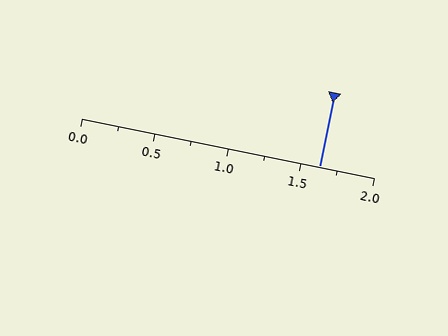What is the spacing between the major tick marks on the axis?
The major ticks are spaced 0.5 apart.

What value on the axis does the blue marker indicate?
The marker indicates approximately 1.62.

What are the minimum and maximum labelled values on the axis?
The axis runs from 0.0 to 2.0.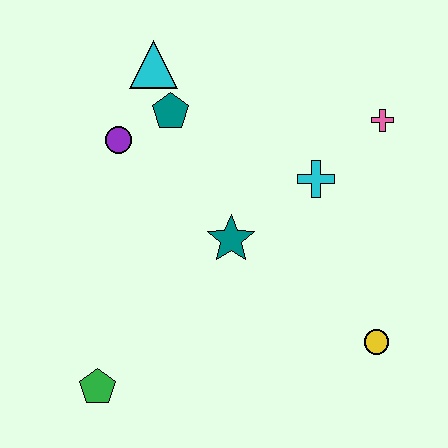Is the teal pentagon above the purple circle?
Yes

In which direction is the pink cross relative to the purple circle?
The pink cross is to the right of the purple circle.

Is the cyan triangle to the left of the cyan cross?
Yes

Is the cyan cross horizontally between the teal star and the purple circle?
No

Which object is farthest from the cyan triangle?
The yellow circle is farthest from the cyan triangle.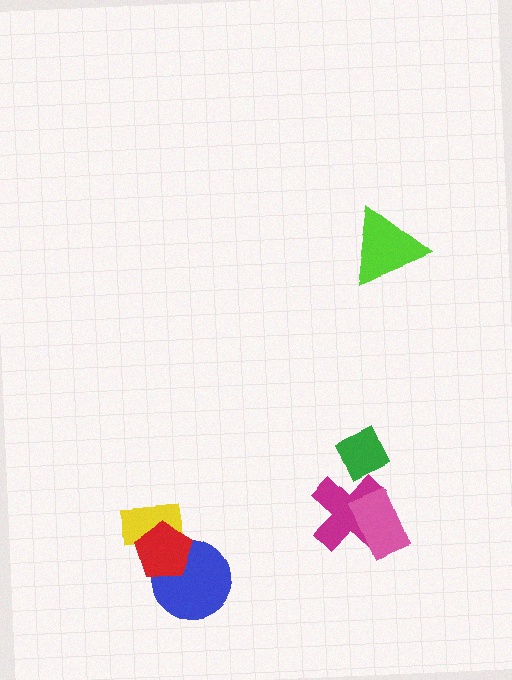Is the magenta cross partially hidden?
Yes, it is partially covered by another shape.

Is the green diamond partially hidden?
Yes, it is partially covered by another shape.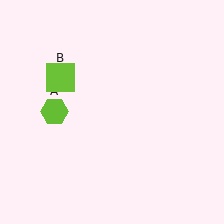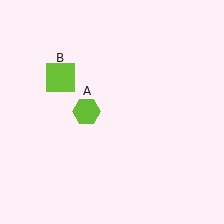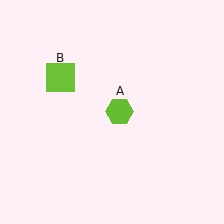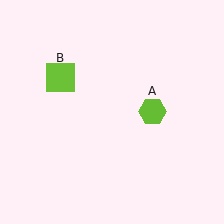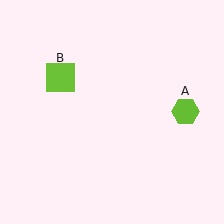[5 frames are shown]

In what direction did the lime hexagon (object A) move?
The lime hexagon (object A) moved right.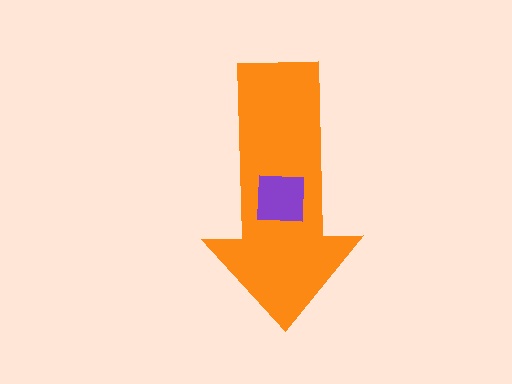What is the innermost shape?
The purple square.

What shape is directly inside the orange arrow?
The purple square.